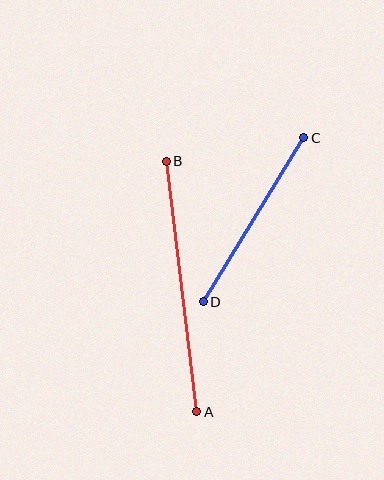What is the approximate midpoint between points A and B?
The midpoint is at approximately (181, 286) pixels.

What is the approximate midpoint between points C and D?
The midpoint is at approximately (253, 220) pixels.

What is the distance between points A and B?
The distance is approximately 252 pixels.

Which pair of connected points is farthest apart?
Points A and B are farthest apart.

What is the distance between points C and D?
The distance is approximately 192 pixels.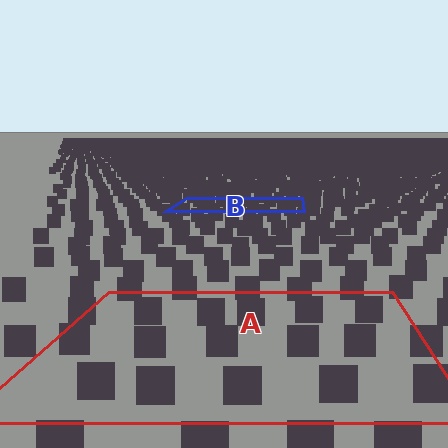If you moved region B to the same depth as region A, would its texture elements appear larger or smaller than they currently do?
They would appear larger. At a closer depth, the same texture elements are projected at a bigger on-screen size.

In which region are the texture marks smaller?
The texture marks are smaller in region B, because it is farther away.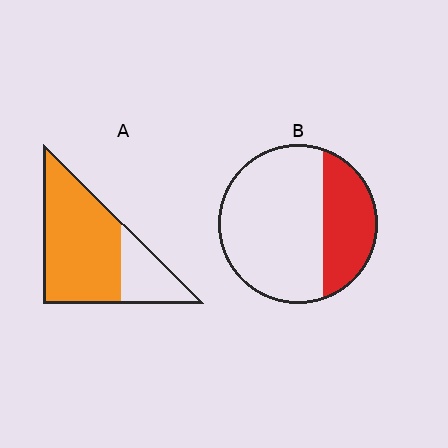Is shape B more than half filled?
No.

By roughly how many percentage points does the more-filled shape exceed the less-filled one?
By roughly 45 percentage points (A over B).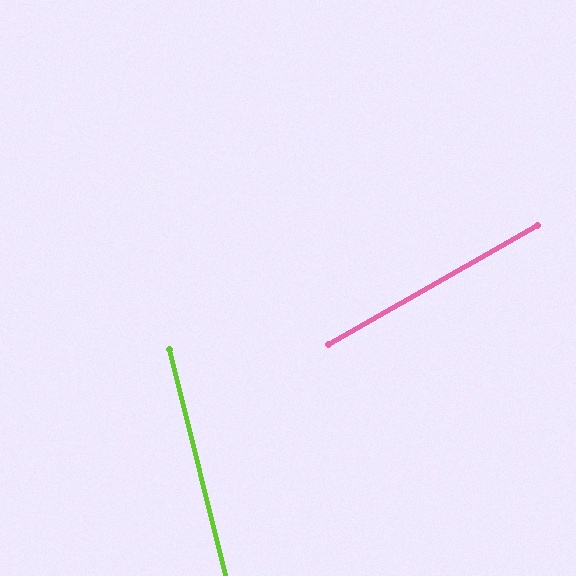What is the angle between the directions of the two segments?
Approximately 74 degrees.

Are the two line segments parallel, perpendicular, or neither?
Neither parallel nor perpendicular — they differ by about 74°.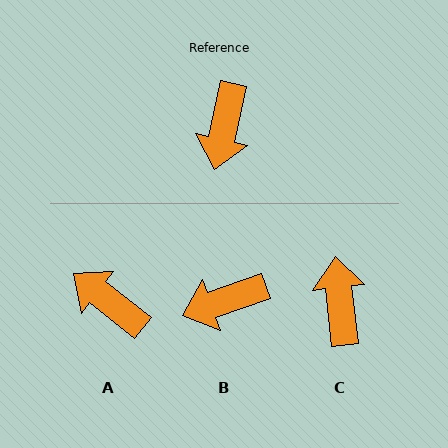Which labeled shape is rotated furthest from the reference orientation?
C, about 161 degrees away.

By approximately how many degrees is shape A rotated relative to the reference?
Approximately 116 degrees clockwise.